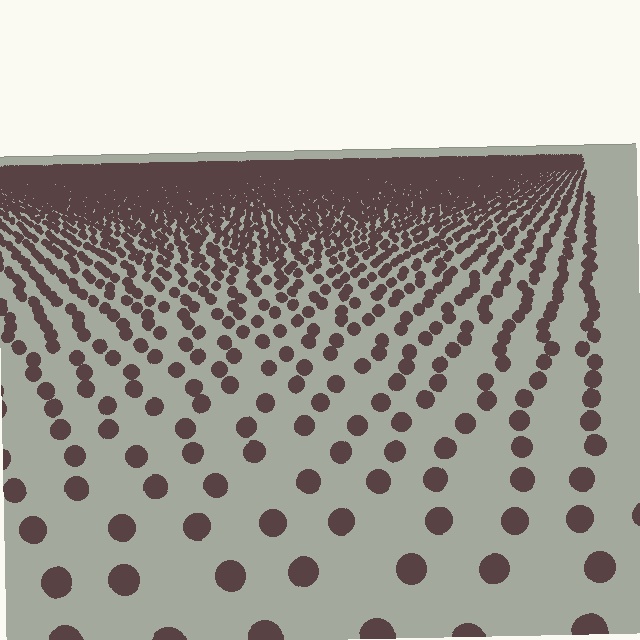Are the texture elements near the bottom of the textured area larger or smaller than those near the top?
Larger. Near the bottom, elements are closer to the viewer and appear at a bigger on-screen size.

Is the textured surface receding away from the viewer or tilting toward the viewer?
The surface is receding away from the viewer. Texture elements get smaller and denser toward the top.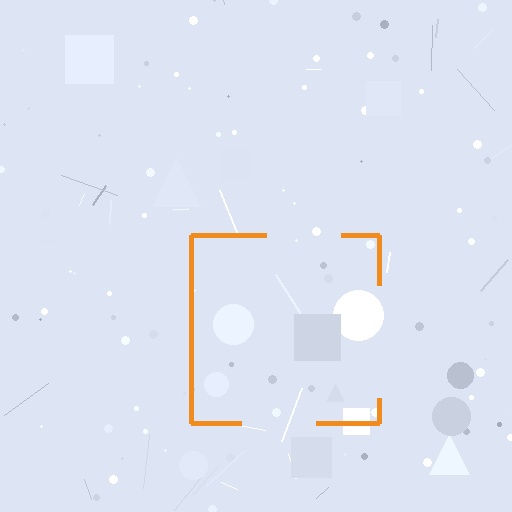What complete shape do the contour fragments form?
The contour fragments form a square.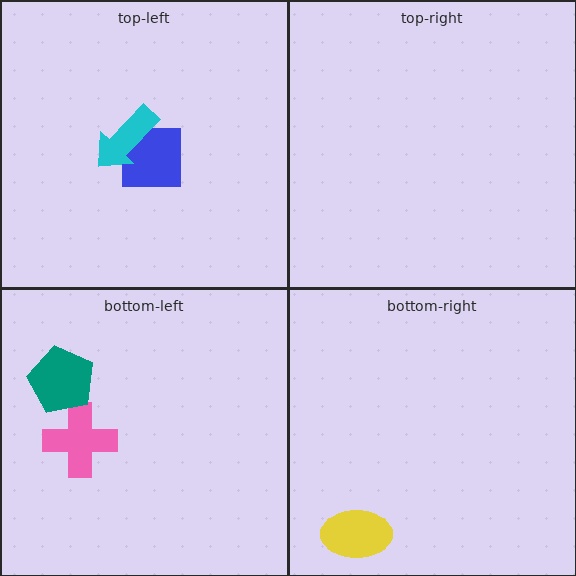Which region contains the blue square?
The top-left region.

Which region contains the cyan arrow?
The top-left region.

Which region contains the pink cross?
The bottom-left region.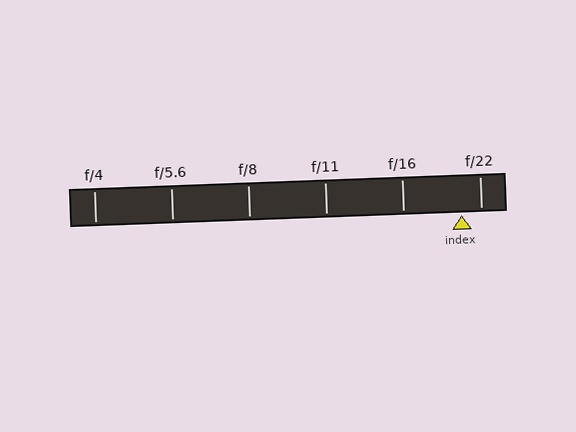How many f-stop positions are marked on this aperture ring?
There are 6 f-stop positions marked.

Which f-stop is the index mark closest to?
The index mark is closest to f/22.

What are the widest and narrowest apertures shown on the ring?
The widest aperture shown is f/4 and the narrowest is f/22.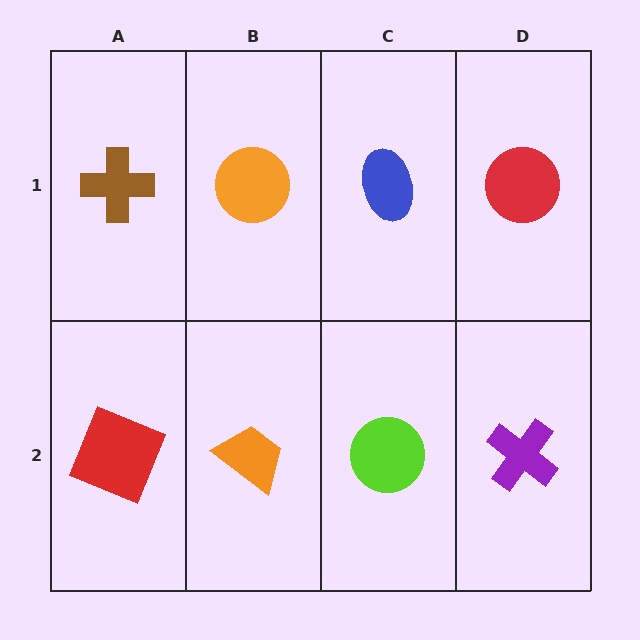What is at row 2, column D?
A purple cross.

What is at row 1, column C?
A blue ellipse.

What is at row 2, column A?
A red square.